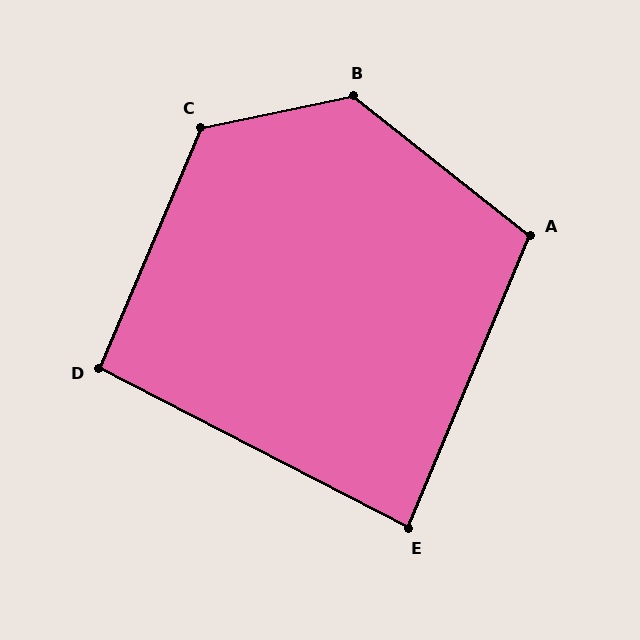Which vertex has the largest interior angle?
B, at approximately 130 degrees.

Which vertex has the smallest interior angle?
E, at approximately 85 degrees.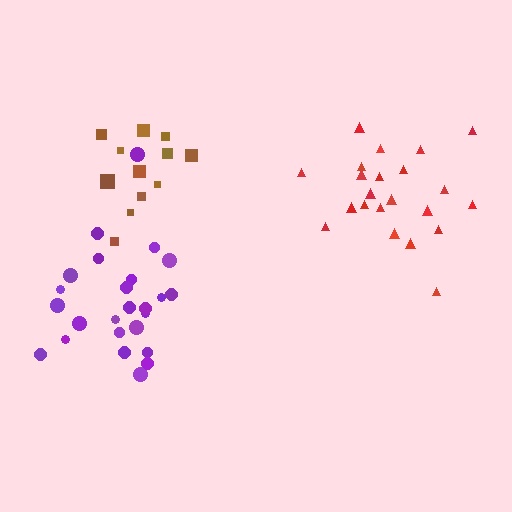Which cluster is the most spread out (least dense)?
Red.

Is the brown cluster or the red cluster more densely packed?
Brown.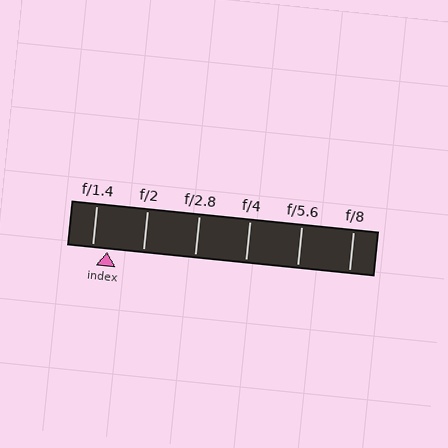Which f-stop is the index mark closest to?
The index mark is closest to f/1.4.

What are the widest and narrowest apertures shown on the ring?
The widest aperture shown is f/1.4 and the narrowest is f/8.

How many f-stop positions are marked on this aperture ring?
There are 6 f-stop positions marked.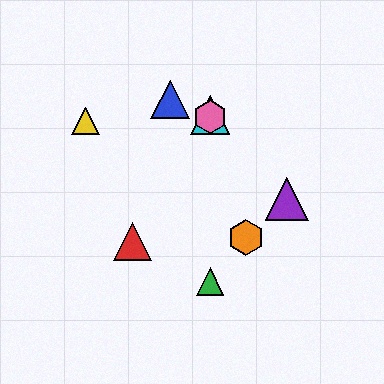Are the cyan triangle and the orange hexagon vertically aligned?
No, the cyan triangle is at x≈210 and the orange hexagon is at x≈246.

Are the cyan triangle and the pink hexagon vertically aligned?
Yes, both are at x≈210.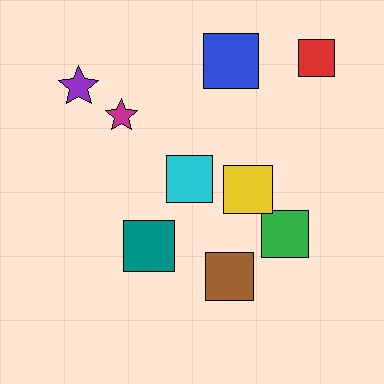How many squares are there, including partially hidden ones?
There are 7 squares.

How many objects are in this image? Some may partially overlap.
There are 9 objects.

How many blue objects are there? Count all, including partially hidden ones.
There is 1 blue object.